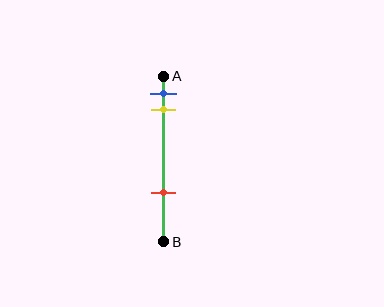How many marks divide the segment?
There are 3 marks dividing the segment.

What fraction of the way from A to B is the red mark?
The red mark is approximately 70% (0.7) of the way from A to B.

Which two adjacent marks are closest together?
The blue and yellow marks are the closest adjacent pair.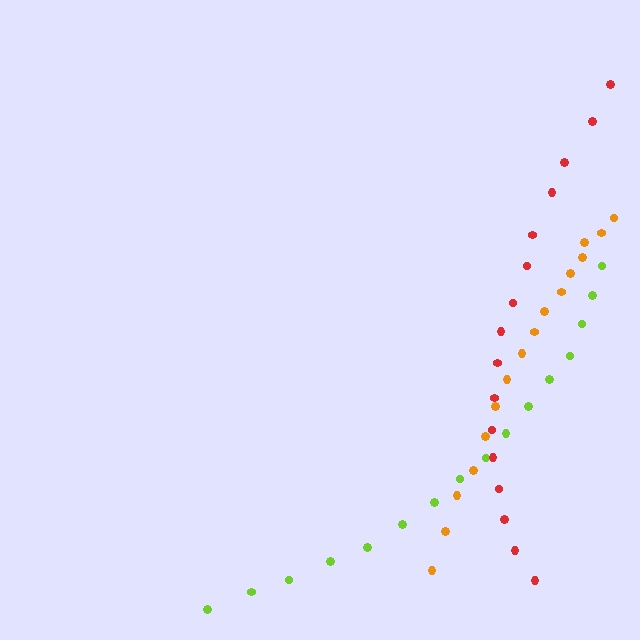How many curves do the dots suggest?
There are 3 distinct paths.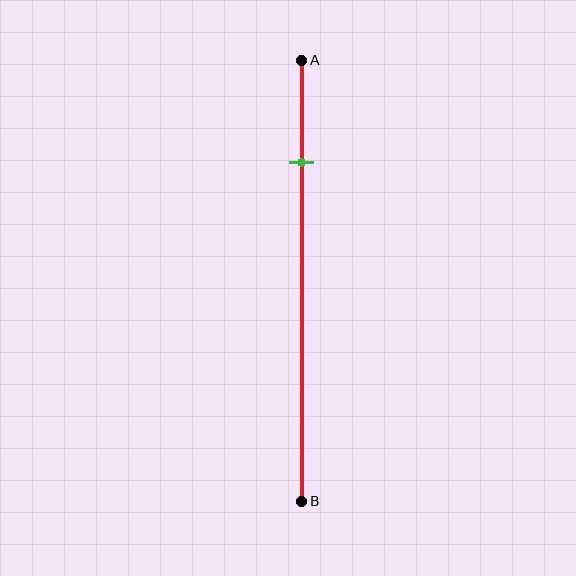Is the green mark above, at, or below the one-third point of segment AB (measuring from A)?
The green mark is above the one-third point of segment AB.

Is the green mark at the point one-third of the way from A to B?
No, the mark is at about 25% from A, not at the 33% one-third point.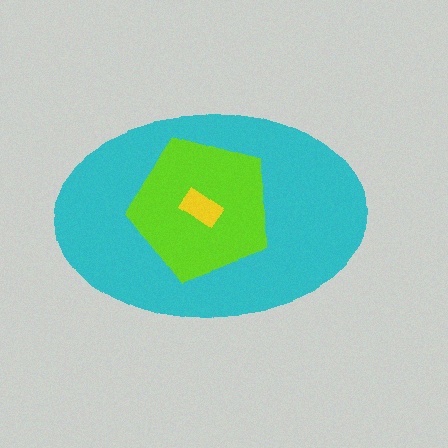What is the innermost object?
The yellow rectangle.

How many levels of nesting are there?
3.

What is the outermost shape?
The cyan ellipse.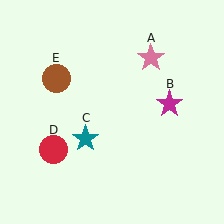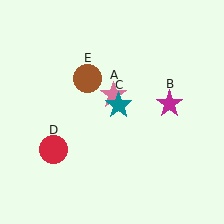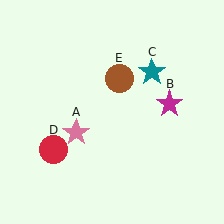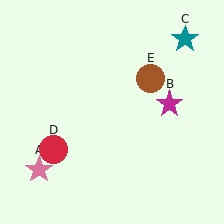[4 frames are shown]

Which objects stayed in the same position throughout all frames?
Magenta star (object B) and red circle (object D) remained stationary.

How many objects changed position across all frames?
3 objects changed position: pink star (object A), teal star (object C), brown circle (object E).